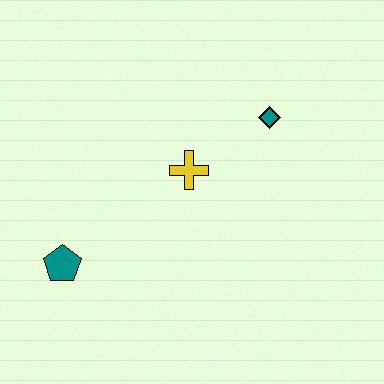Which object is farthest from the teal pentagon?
The teal diamond is farthest from the teal pentagon.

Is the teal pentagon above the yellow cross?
No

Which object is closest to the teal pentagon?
The yellow cross is closest to the teal pentagon.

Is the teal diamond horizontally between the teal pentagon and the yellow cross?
No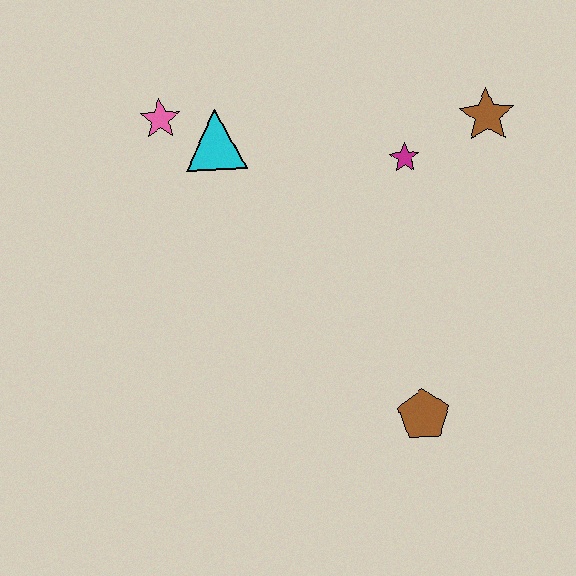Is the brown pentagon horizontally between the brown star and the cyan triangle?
Yes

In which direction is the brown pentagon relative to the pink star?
The brown pentagon is below the pink star.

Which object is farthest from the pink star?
The brown pentagon is farthest from the pink star.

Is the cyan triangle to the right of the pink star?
Yes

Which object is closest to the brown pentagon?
The magenta star is closest to the brown pentagon.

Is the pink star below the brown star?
No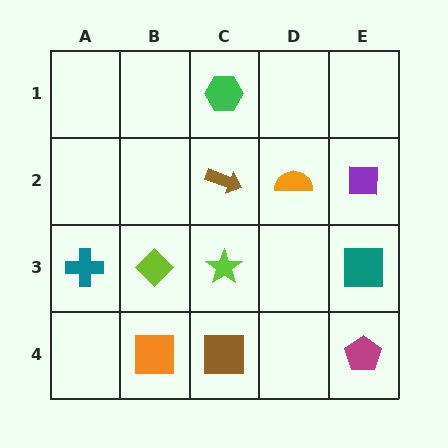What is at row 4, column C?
A brown square.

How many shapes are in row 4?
3 shapes.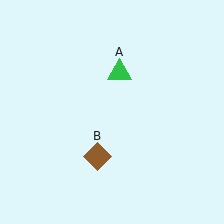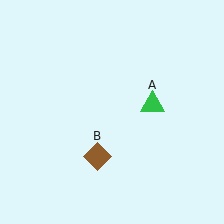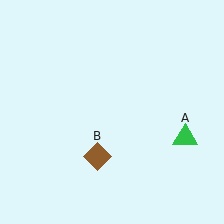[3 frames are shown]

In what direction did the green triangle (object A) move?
The green triangle (object A) moved down and to the right.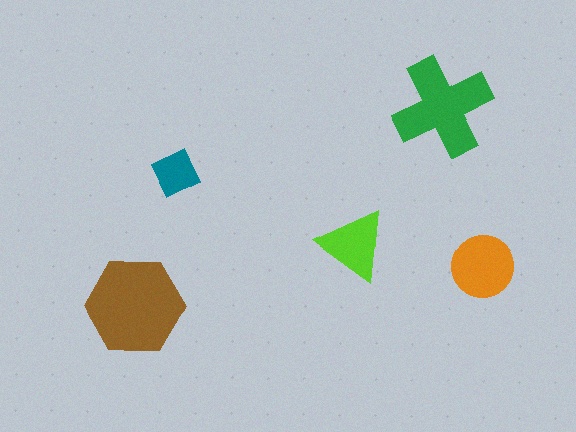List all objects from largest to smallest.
The brown hexagon, the green cross, the orange circle, the lime triangle, the teal diamond.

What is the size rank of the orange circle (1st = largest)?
3rd.